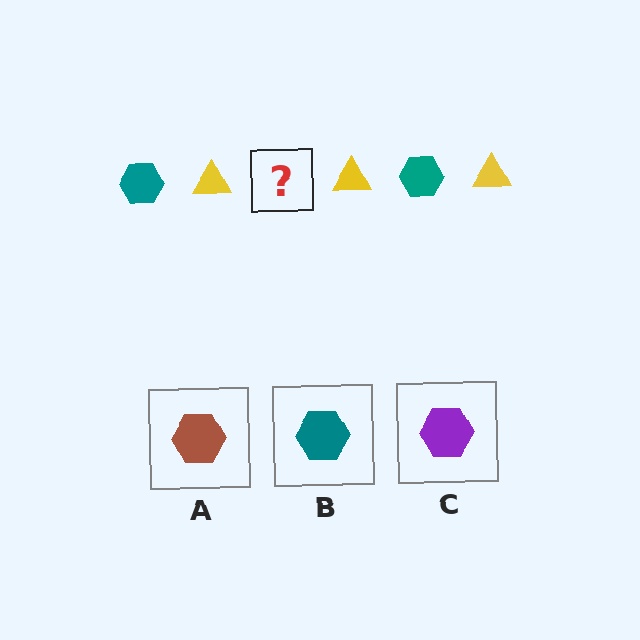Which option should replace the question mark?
Option B.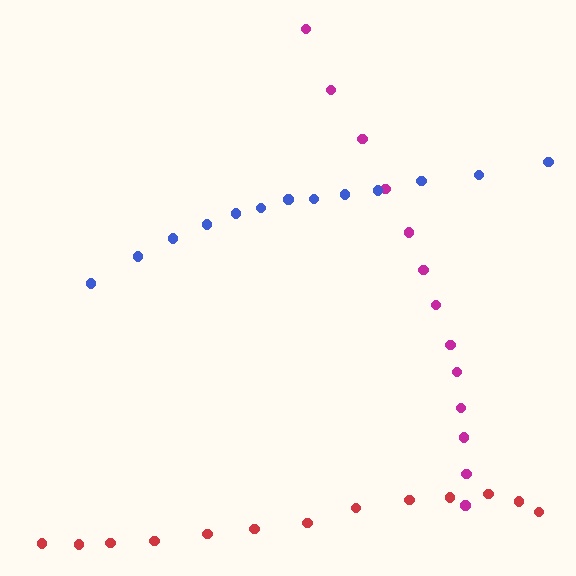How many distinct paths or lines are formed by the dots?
There are 3 distinct paths.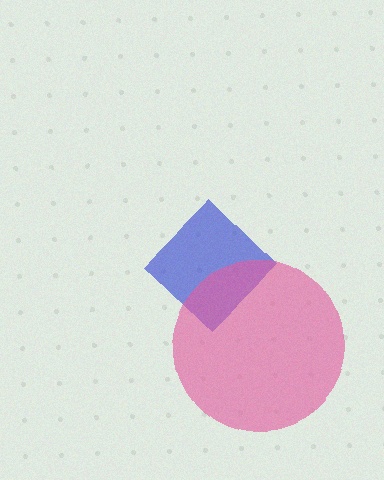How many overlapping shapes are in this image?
There are 2 overlapping shapes in the image.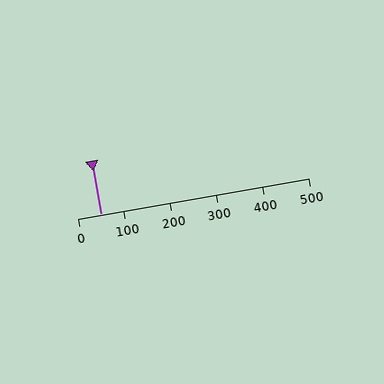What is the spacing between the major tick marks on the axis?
The major ticks are spaced 100 apart.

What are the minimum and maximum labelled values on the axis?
The axis runs from 0 to 500.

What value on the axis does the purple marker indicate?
The marker indicates approximately 50.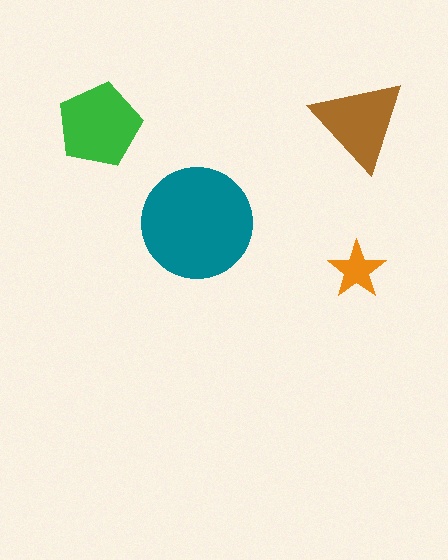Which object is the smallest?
The orange star.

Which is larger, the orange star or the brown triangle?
The brown triangle.